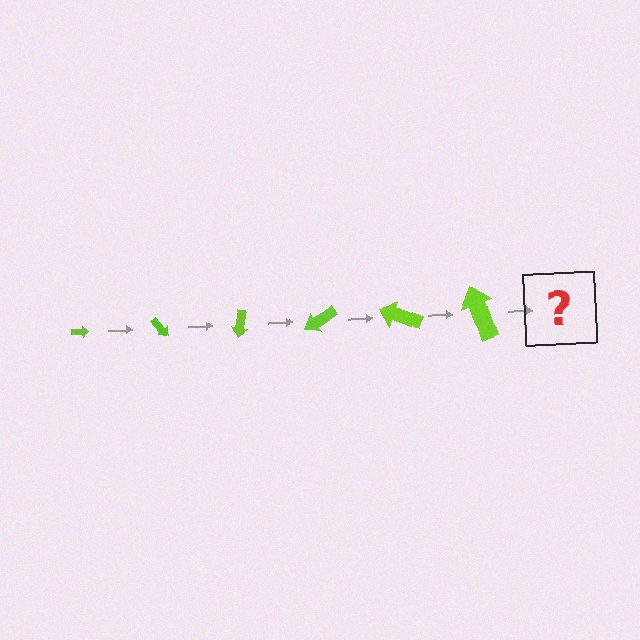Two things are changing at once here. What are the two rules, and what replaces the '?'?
The two rules are that the arrow grows larger each step and it rotates 50 degrees each step. The '?' should be an arrow, larger than the previous one and rotated 300 degrees from the start.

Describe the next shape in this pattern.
It should be an arrow, larger than the previous one and rotated 300 degrees from the start.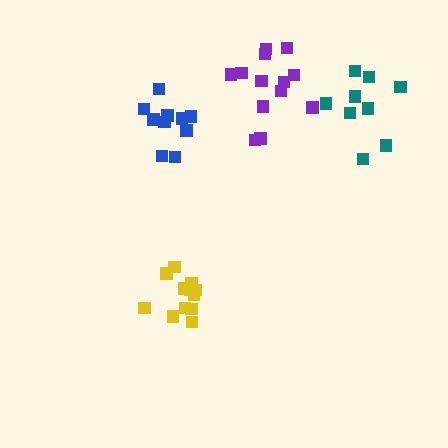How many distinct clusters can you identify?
There are 4 distinct clusters.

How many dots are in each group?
Group 1: 9 dots, Group 2: 12 dots, Group 3: 13 dots, Group 4: 10 dots (44 total).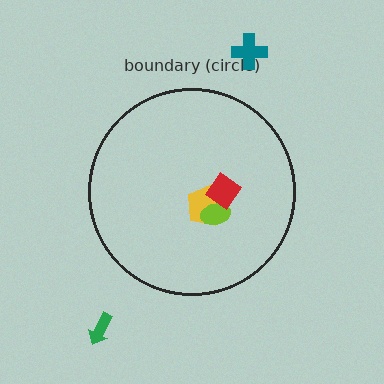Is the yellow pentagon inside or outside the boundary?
Inside.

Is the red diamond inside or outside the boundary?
Inside.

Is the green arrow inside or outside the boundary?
Outside.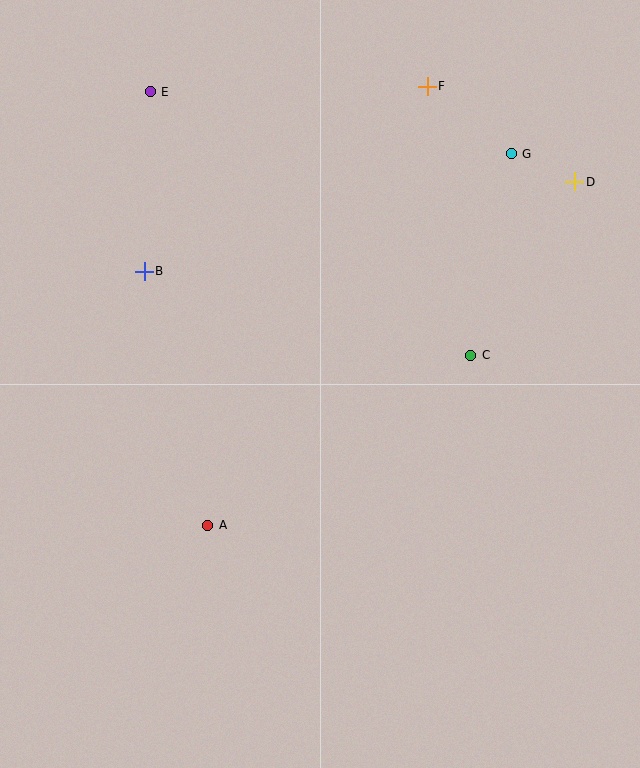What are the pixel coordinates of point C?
Point C is at (471, 356).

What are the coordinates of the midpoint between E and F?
The midpoint between E and F is at (289, 89).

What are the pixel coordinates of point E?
Point E is at (150, 92).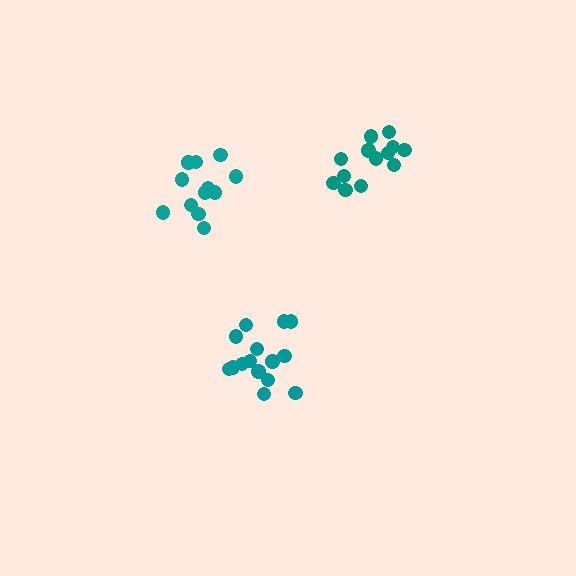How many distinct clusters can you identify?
There are 3 distinct clusters.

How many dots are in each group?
Group 1: 15 dots, Group 2: 13 dots, Group 3: 12 dots (40 total).